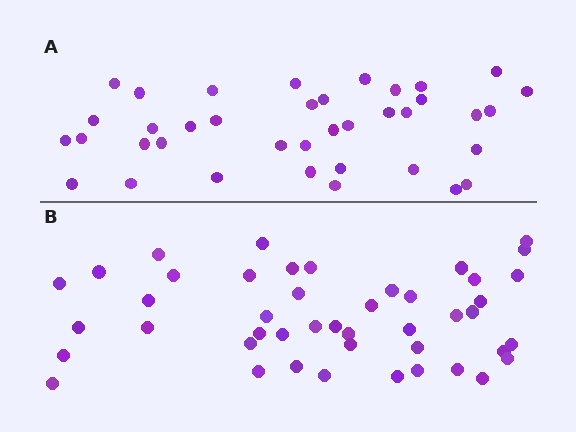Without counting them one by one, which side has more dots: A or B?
Region B (the bottom region) has more dots.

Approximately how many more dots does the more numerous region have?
Region B has roughly 8 or so more dots than region A.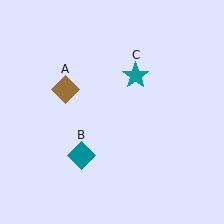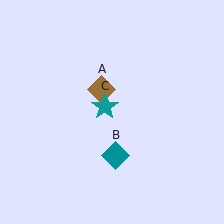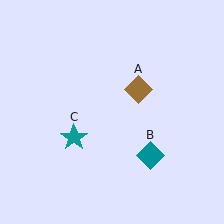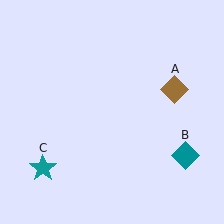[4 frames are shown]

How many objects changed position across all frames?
3 objects changed position: brown diamond (object A), teal diamond (object B), teal star (object C).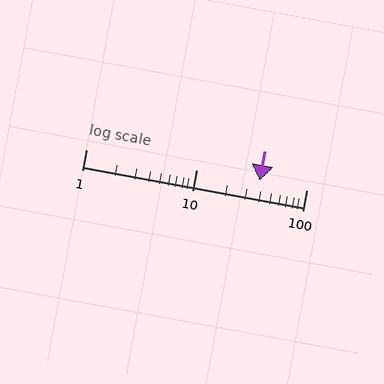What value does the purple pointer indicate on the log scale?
The pointer indicates approximately 38.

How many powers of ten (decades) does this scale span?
The scale spans 2 decades, from 1 to 100.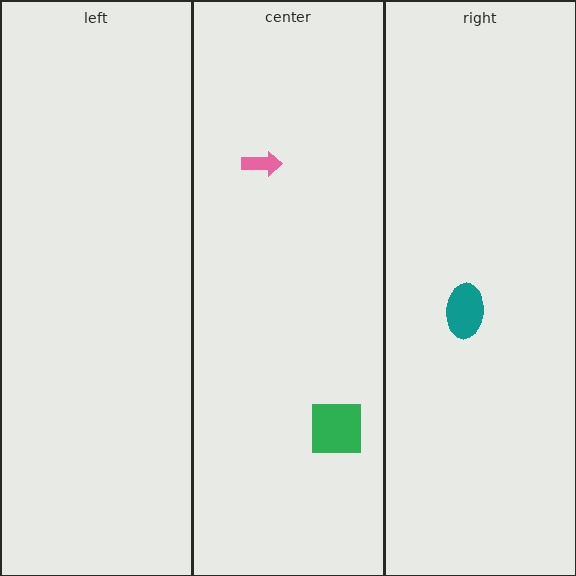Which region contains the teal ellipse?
The right region.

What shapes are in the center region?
The green square, the pink arrow.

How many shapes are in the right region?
1.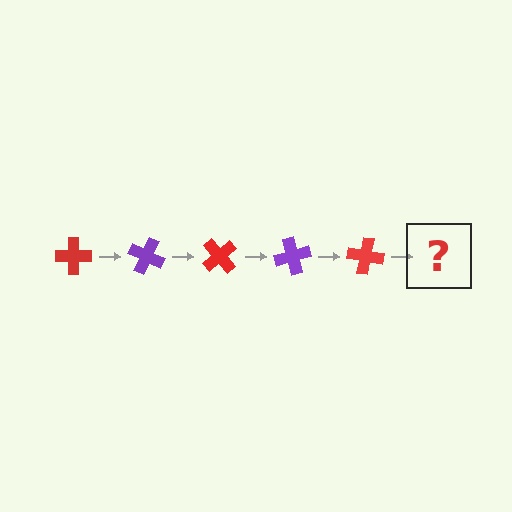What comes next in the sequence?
The next element should be a purple cross, rotated 125 degrees from the start.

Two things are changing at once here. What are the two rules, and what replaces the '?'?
The two rules are that it rotates 25 degrees each step and the color cycles through red and purple. The '?' should be a purple cross, rotated 125 degrees from the start.